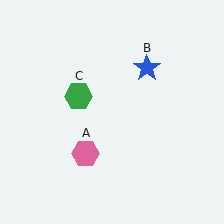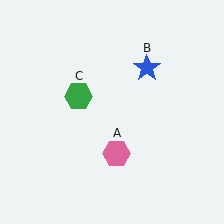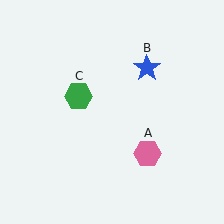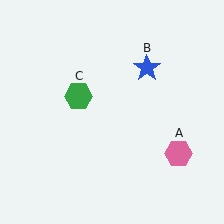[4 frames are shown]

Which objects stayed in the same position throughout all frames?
Blue star (object B) and green hexagon (object C) remained stationary.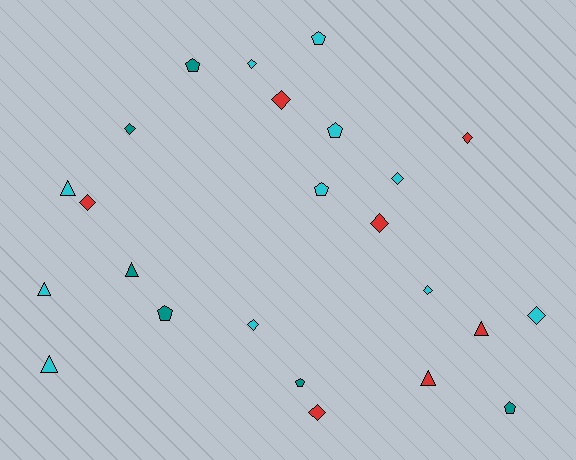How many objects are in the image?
There are 24 objects.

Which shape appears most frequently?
Diamond, with 11 objects.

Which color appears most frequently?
Cyan, with 11 objects.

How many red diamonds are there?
There are 5 red diamonds.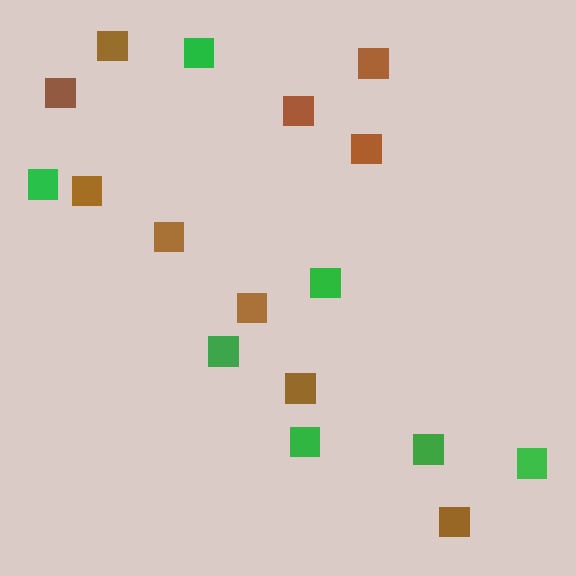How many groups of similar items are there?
There are 2 groups: one group of green squares (7) and one group of brown squares (10).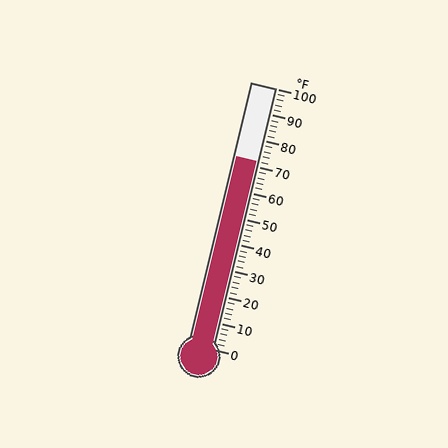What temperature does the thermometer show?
The thermometer shows approximately 72°F.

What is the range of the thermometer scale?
The thermometer scale ranges from 0°F to 100°F.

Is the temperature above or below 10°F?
The temperature is above 10°F.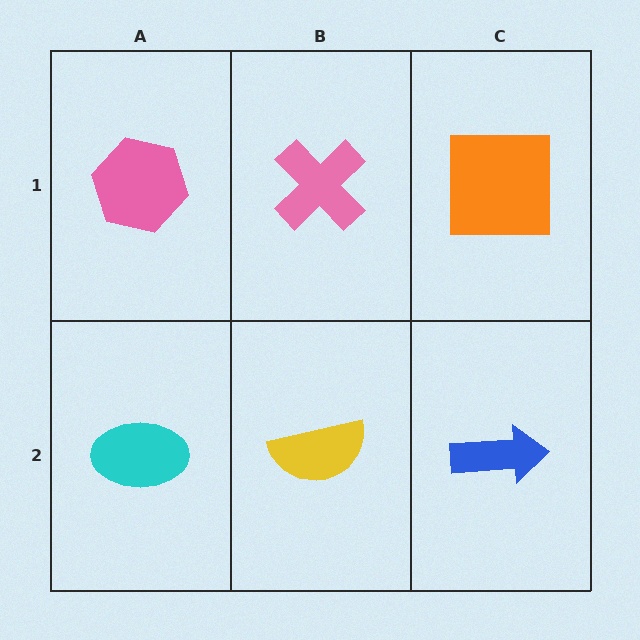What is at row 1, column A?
A pink hexagon.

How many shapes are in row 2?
3 shapes.